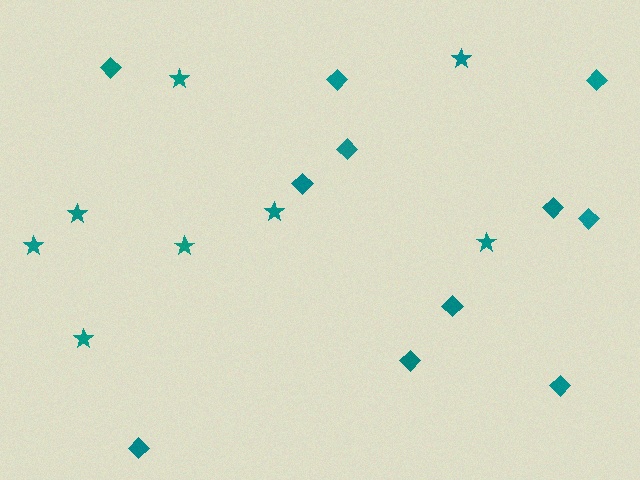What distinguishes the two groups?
There are 2 groups: one group of diamonds (11) and one group of stars (8).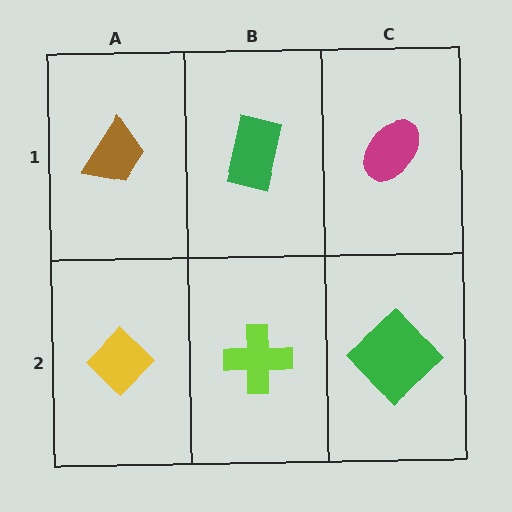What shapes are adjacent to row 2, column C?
A magenta ellipse (row 1, column C), a lime cross (row 2, column B).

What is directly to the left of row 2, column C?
A lime cross.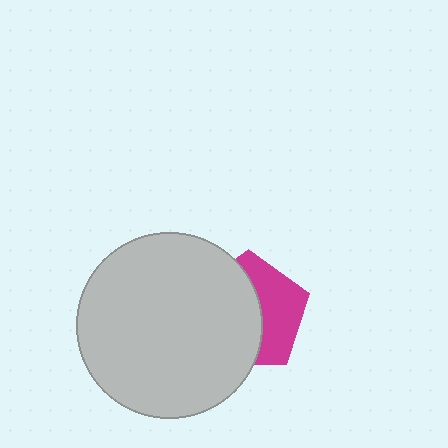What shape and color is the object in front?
The object in front is a light gray circle.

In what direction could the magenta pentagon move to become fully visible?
The magenta pentagon could move right. That would shift it out from behind the light gray circle entirely.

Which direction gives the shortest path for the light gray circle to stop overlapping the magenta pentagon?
Moving left gives the shortest separation.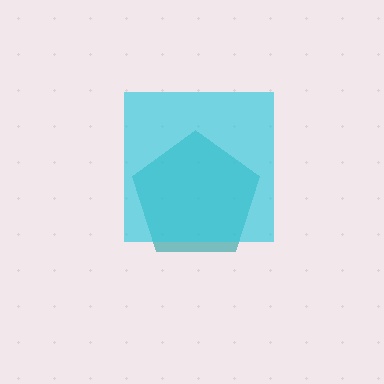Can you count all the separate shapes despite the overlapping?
Yes, there are 2 separate shapes.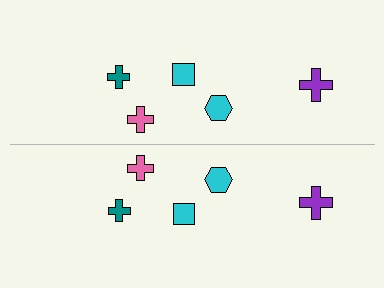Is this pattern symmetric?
Yes, this pattern has bilateral (reflection) symmetry.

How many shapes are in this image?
There are 10 shapes in this image.